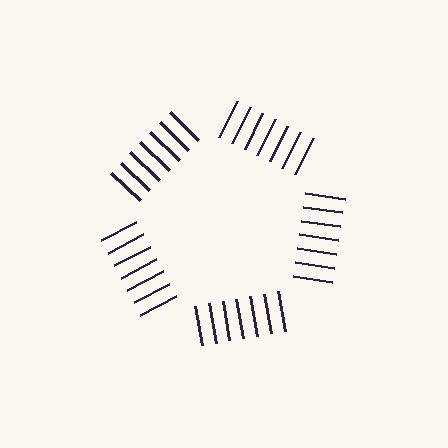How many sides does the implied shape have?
5 sides — the line-ends trace a pentagon.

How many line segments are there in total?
35 — 7 along each of the 5 edges.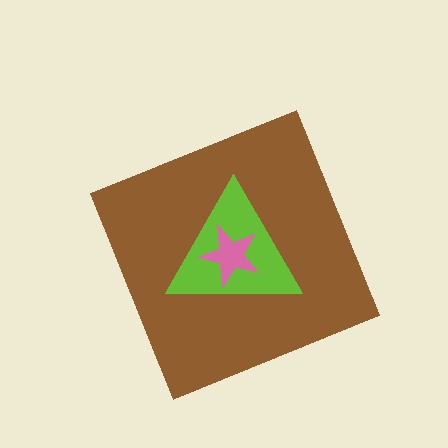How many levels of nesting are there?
3.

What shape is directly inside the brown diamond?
The lime triangle.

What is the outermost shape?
The brown diamond.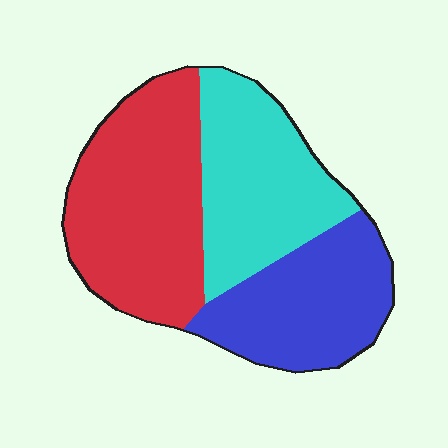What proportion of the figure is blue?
Blue takes up about one quarter (1/4) of the figure.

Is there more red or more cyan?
Red.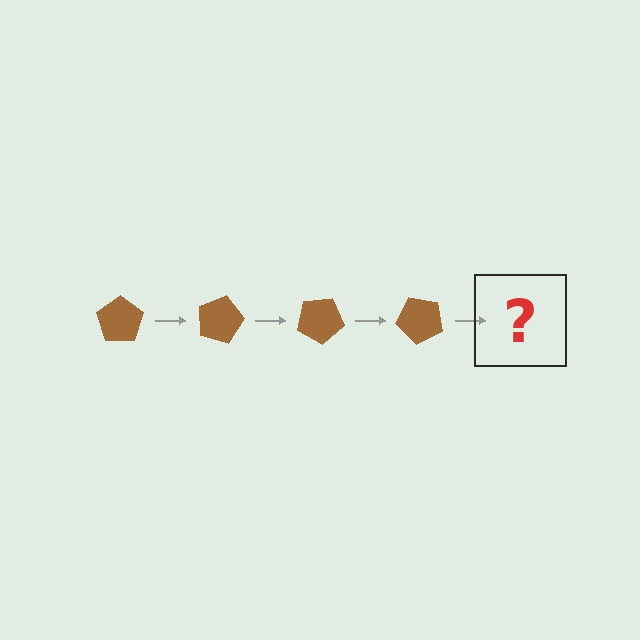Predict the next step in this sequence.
The next step is a brown pentagon rotated 60 degrees.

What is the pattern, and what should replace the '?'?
The pattern is that the pentagon rotates 15 degrees each step. The '?' should be a brown pentagon rotated 60 degrees.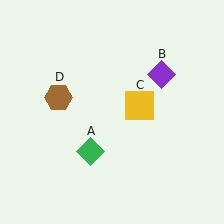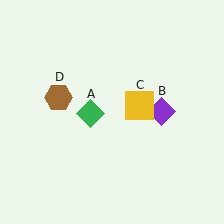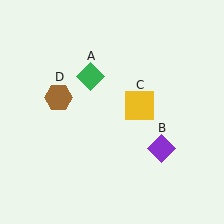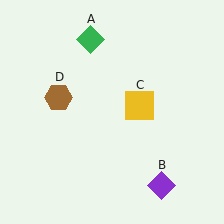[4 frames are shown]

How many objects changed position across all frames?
2 objects changed position: green diamond (object A), purple diamond (object B).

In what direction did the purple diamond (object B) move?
The purple diamond (object B) moved down.